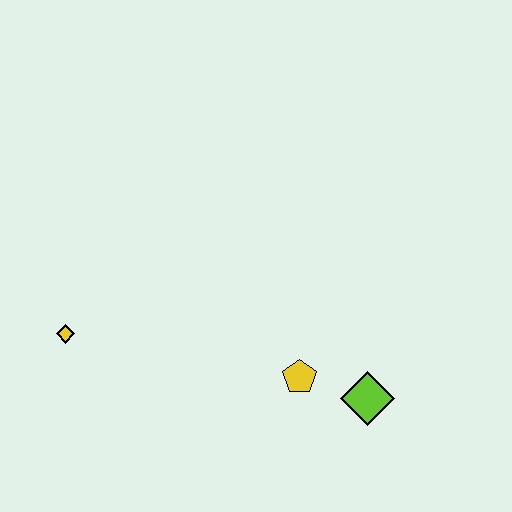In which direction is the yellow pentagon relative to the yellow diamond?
The yellow pentagon is to the right of the yellow diamond.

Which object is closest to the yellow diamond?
The yellow pentagon is closest to the yellow diamond.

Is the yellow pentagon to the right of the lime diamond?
No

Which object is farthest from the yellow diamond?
The lime diamond is farthest from the yellow diamond.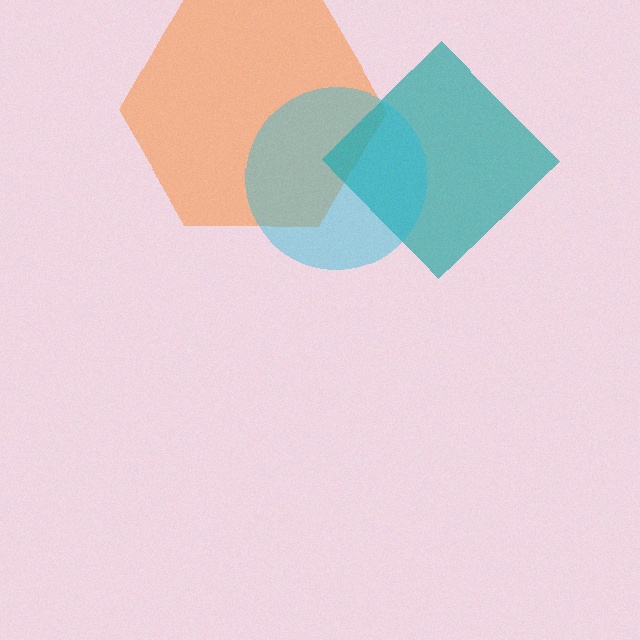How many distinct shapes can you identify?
There are 3 distinct shapes: an orange hexagon, a teal diamond, a cyan circle.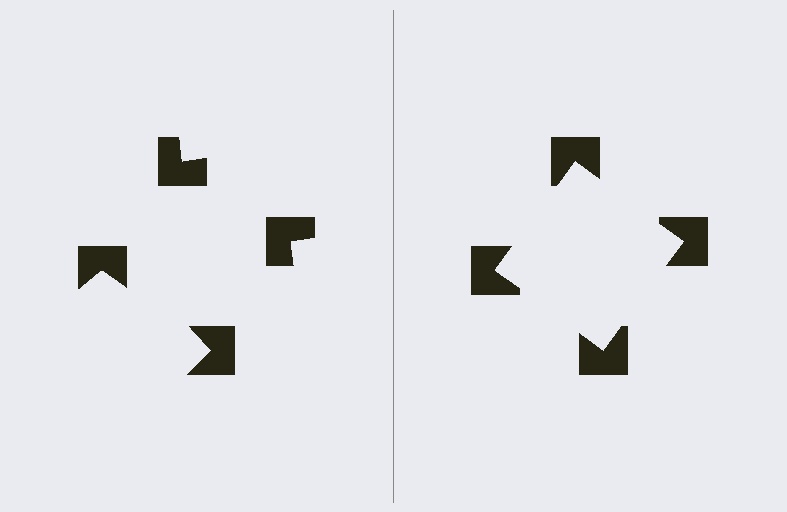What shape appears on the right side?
An illusory square.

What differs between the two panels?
The notched squares are positioned identically on both sides; only the wedge orientations differ. On the right they align to a square; on the left they are misaligned.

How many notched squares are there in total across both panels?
8 — 4 on each side.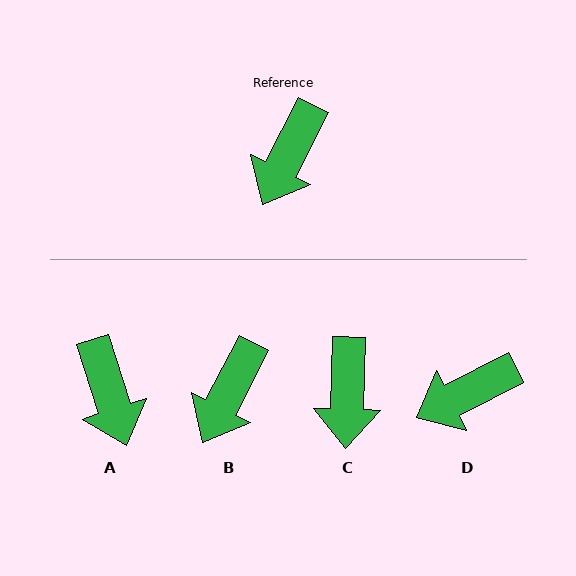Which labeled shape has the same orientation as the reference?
B.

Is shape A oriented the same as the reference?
No, it is off by about 45 degrees.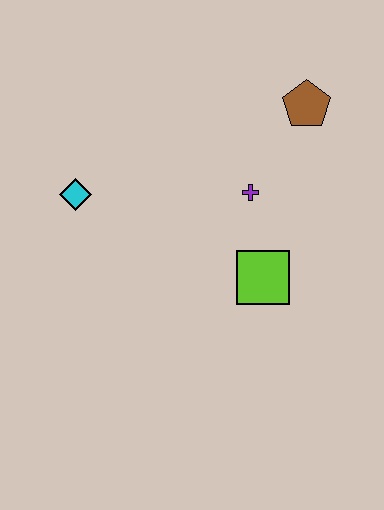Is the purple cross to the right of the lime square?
No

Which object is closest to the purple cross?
The lime square is closest to the purple cross.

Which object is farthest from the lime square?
The cyan diamond is farthest from the lime square.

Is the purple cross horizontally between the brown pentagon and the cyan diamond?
Yes